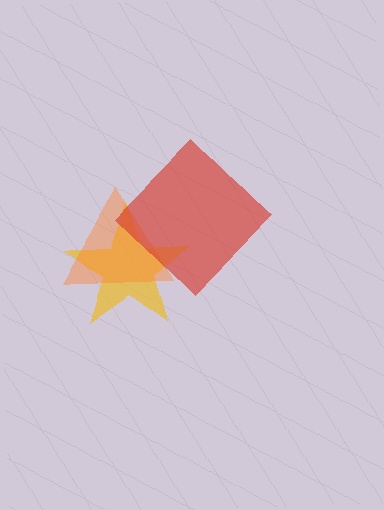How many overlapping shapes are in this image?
There are 3 overlapping shapes in the image.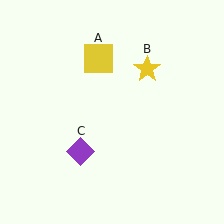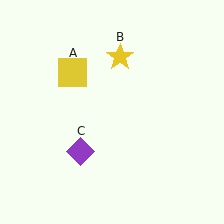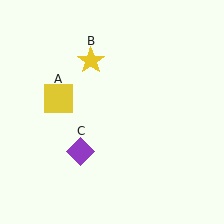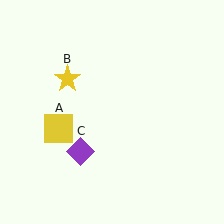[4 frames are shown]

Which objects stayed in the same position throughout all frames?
Purple diamond (object C) remained stationary.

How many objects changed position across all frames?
2 objects changed position: yellow square (object A), yellow star (object B).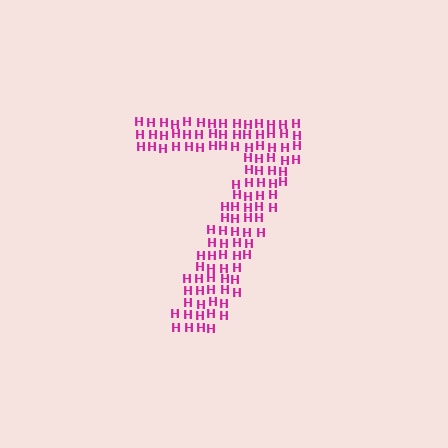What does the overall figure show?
The overall figure shows the digit 7.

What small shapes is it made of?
It is made of small letter H's.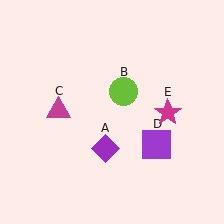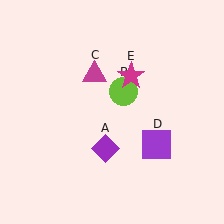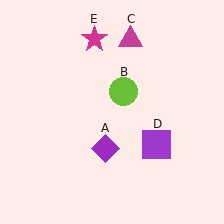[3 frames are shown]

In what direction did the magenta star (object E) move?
The magenta star (object E) moved up and to the left.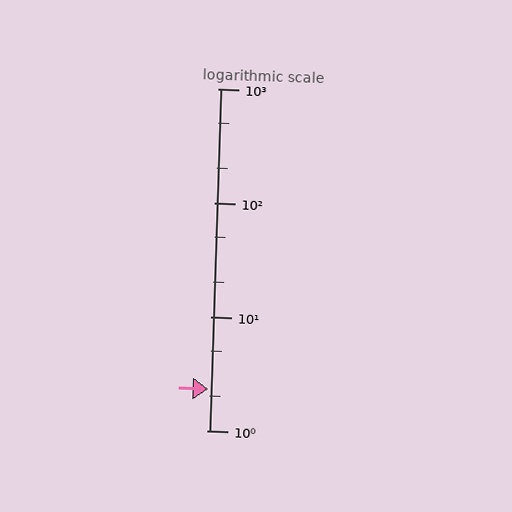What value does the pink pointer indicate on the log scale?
The pointer indicates approximately 2.3.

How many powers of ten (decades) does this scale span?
The scale spans 3 decades, from 1 to 1000.